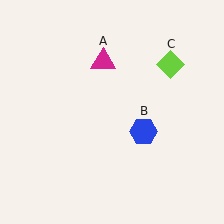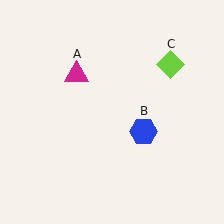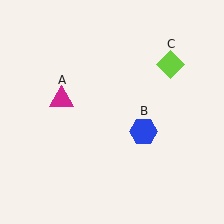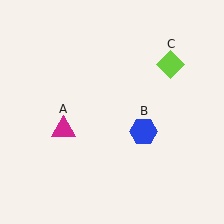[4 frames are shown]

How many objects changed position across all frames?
1 object changed position: magenta triangle (object A).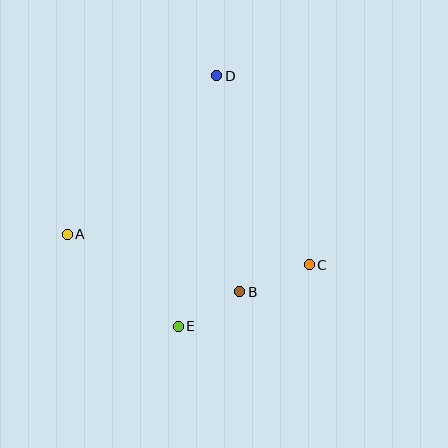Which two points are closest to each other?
Points B and E are closest to each other.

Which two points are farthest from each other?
Points D and E are farthest from each other.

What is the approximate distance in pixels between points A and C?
The distance between A and C is approximately 244 pixels.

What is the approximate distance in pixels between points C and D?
The distance between C and D is approximately 210 pixels.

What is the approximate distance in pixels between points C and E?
The distance between C and E is approximately 145 pixels.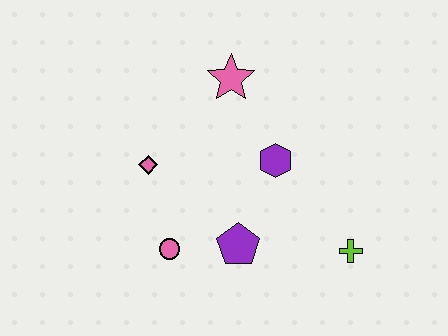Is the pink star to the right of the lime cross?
No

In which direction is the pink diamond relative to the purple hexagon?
The pink diamond is to the left of the purple hexagon.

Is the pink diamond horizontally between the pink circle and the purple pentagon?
No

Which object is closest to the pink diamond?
The pink circle is closest to the pink diamond.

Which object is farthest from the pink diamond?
The lime cross is farthest from the pink diamond.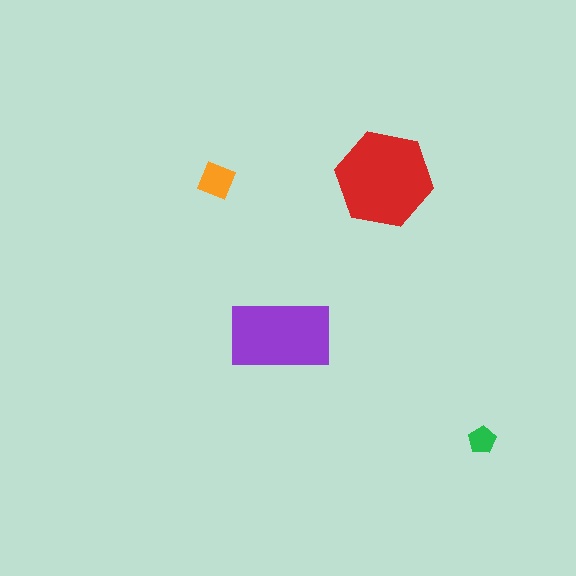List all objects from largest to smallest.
The red hexagon, the purple rectangle, the orange square, the green pentagon.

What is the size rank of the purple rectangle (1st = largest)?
2nd.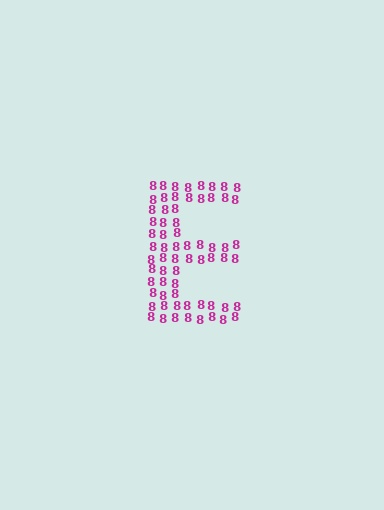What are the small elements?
The small elements are digit 8's.